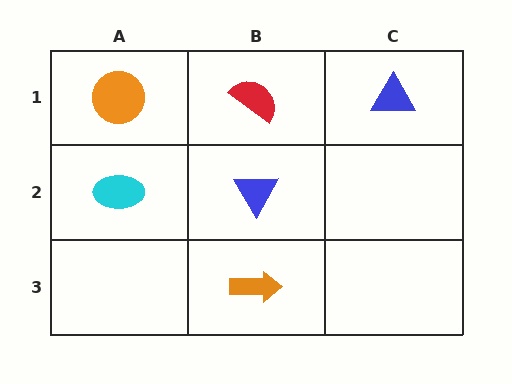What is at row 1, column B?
A red semicircle.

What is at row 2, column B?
A blue triangle.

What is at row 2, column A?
A cyan ellipse.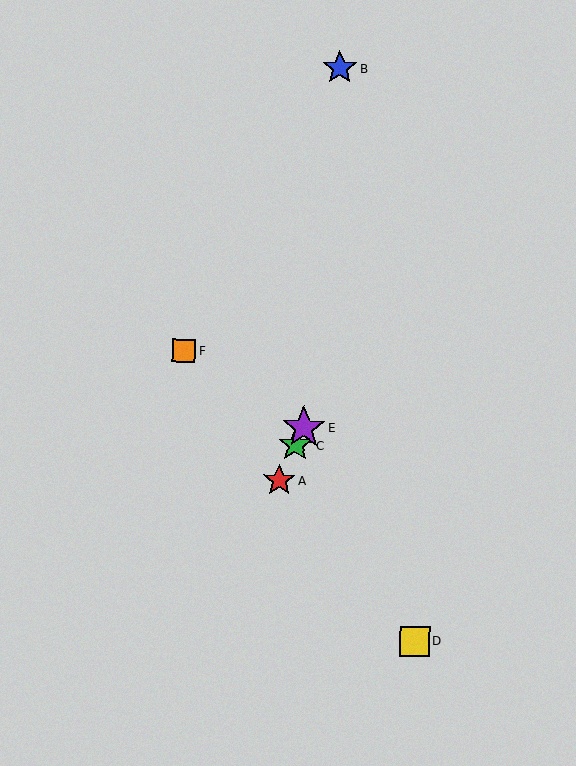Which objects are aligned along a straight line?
Objects A, C, E are aligned along a straight line.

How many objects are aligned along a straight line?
3 objects (A, C, E) are aligned along a straight line.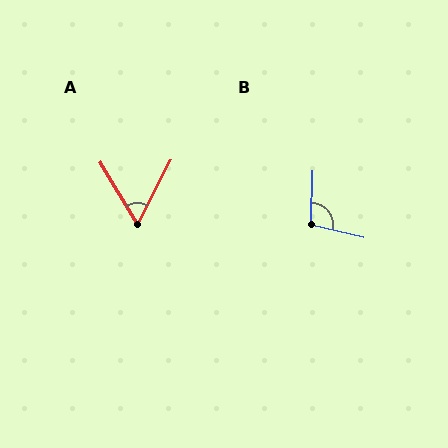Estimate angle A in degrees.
Approximately 58 degrees.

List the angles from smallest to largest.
A (58°), B (101°).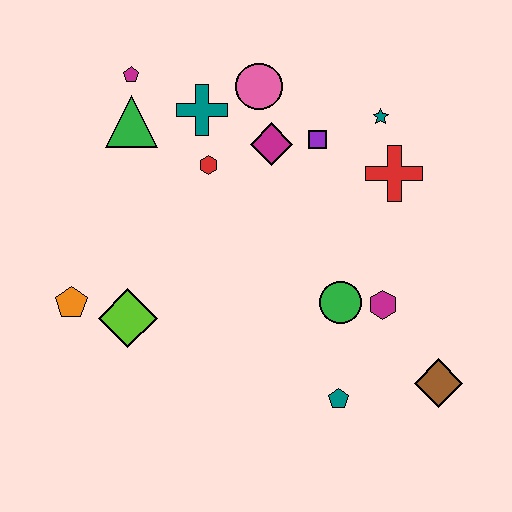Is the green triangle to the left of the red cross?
Yes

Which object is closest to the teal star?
The red cross is closest to the teal star.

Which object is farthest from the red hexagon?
The brown diamond is farthest from the red hexagon.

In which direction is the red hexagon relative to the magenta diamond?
The red hexagon is to the left of the magenta diamond.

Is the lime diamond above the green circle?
No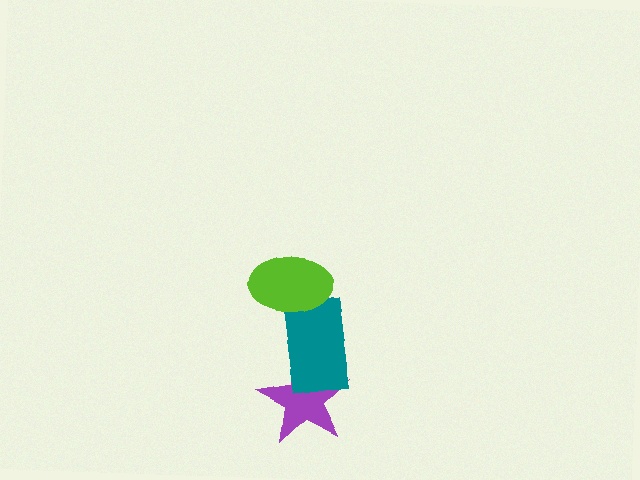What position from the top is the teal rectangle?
The teal rectangle is 2nd from the top.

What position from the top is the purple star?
The purple star is 3rd from the top.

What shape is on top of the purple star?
The teal rectangle is on top of the purple star.